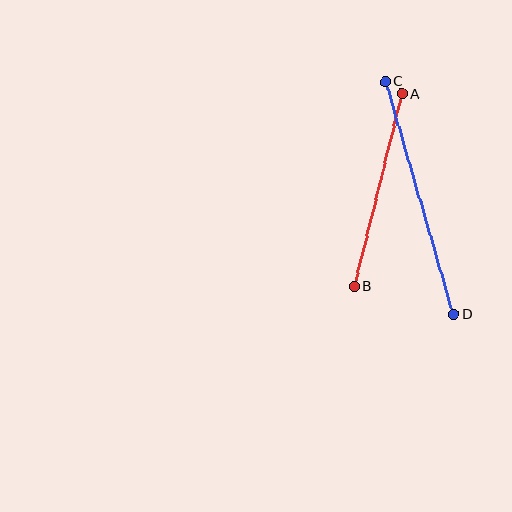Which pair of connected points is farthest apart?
Points C and D are farthest apart.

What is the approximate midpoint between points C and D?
The midpoint is at approximately (419, 198) pixels.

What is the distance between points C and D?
The distance is approximately 242 pixels.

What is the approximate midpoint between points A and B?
The midpoint is at approximately (378, 190) pixels.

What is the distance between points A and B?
The distance is approximately 199 pixels.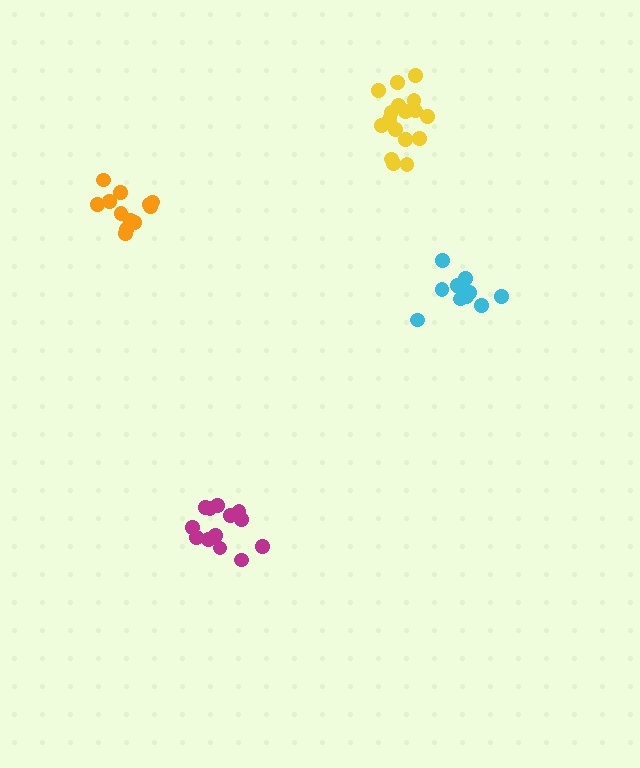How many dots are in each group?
Group 1: 11 dots, Group 2: 14 dots, Group 3: 17 dots, Group 4: 13 dots (55 total).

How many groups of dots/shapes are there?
There are 4 groups.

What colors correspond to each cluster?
The clusters are colored: cyan, magenta, yellow, orange.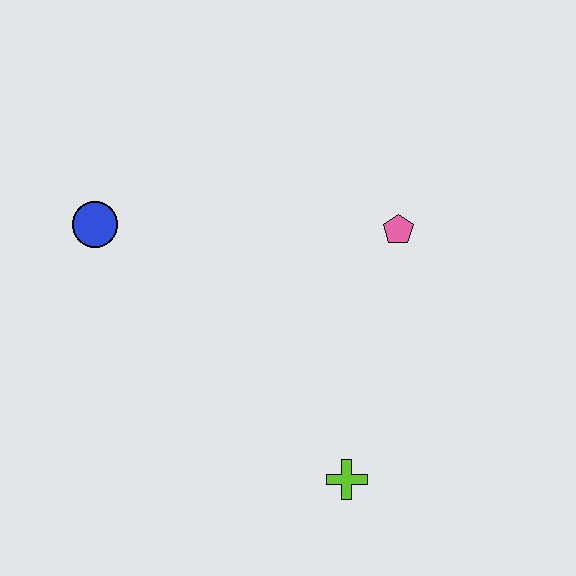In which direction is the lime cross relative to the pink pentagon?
The lime cross is below the pink pentagon.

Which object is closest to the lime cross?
The pink pentagon is closest to the lime cross.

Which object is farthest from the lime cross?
The blue circle is farthest from the lime cross.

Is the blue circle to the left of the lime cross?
Yes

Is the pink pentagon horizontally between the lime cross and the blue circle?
No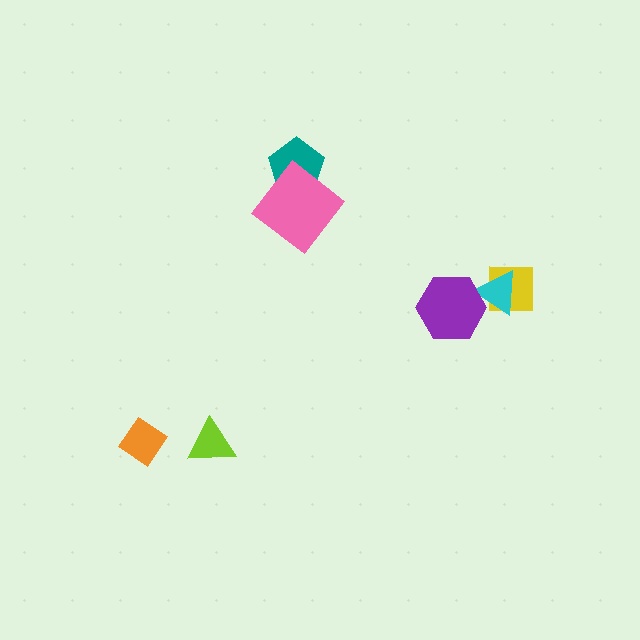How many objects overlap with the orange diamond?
0 objects overlap with the orange diamond.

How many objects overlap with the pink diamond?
1 object overlaps with the pink diamond.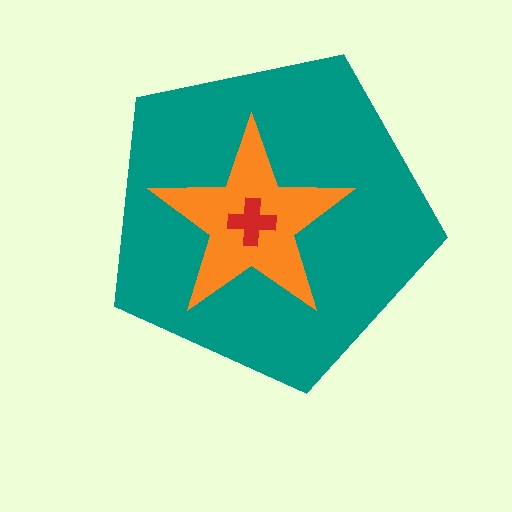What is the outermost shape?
The teal pentagon.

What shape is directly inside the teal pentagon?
The orange star.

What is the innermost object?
The red cross.